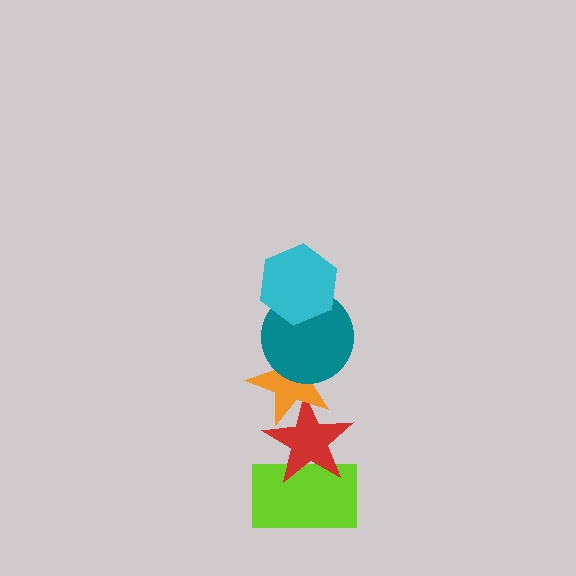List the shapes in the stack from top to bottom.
From top to bottom: the cyan hexagon, the teal circle, the orange star, the red star, the lime rectangle.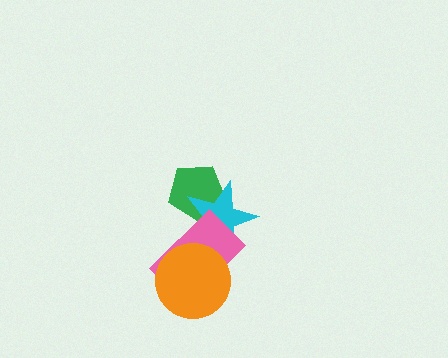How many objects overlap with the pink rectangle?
2 objects overlap with the pink rectangle.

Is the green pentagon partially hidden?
Yes, it is partially covered by another shape.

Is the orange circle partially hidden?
No, no other shape covers it.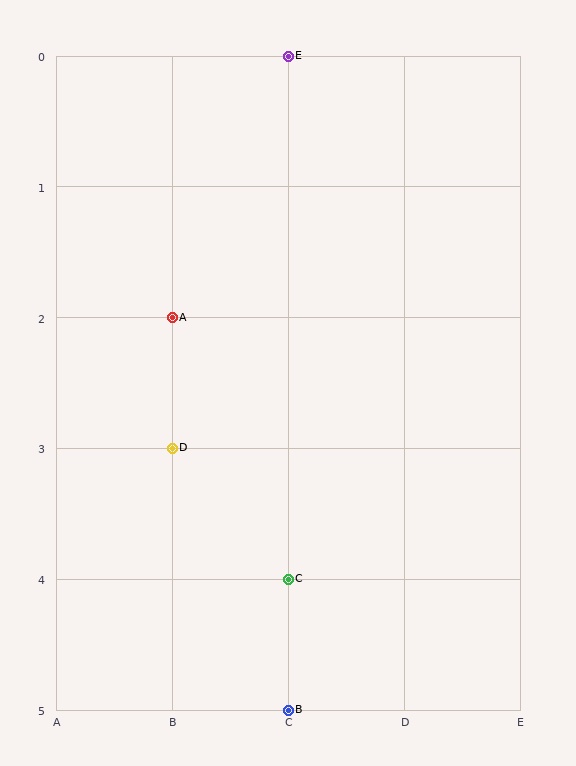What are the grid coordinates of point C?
Point C is at grid coordinates (C, 4).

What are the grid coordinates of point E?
Point E is at grid coordinates (C, 0).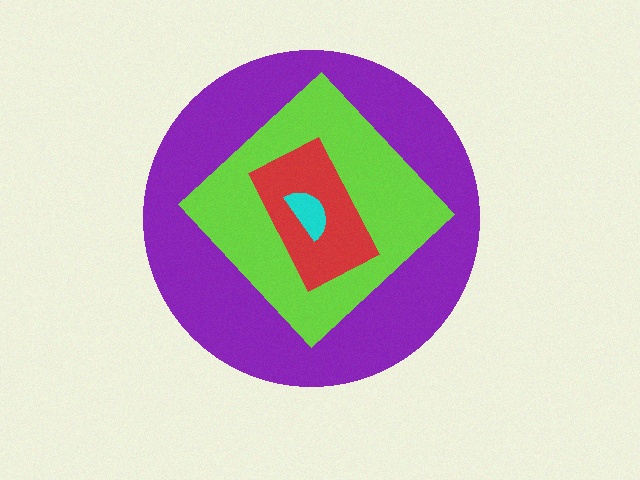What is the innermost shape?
The cyan semicircle.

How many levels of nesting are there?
4.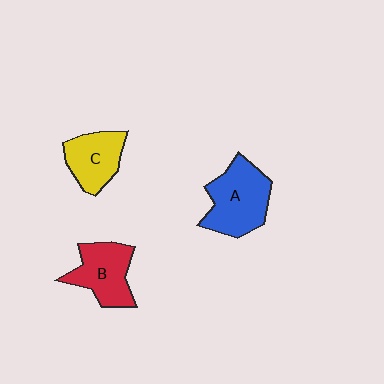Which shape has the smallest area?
Shape C (yellow).